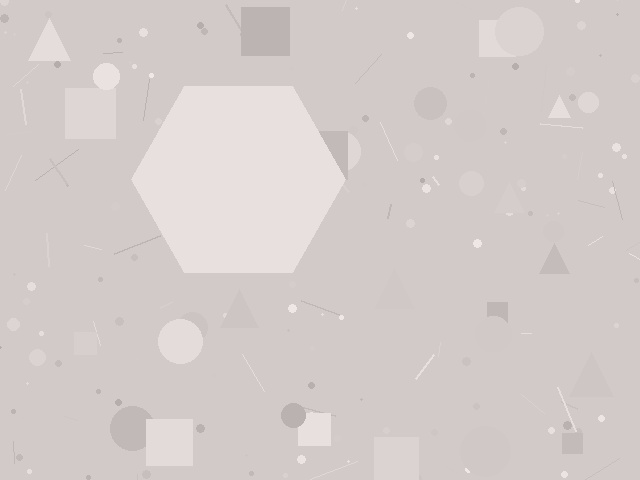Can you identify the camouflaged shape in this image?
The camouflaged shape is a hexagon.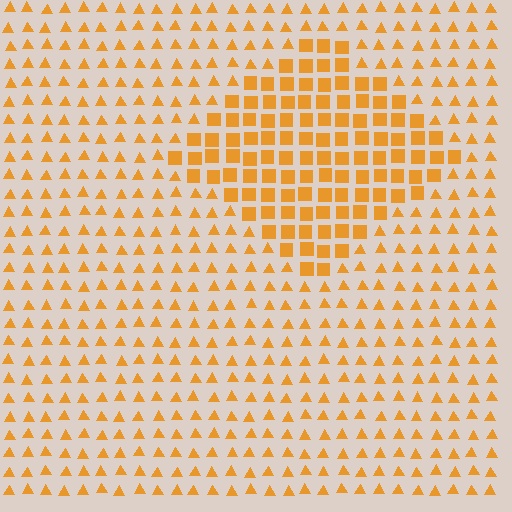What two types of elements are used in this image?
The image uses squares inside the diamond region and triangles outside it.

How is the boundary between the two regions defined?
The boundary is defined by a change in element shape: squares inside vs. triangles outside. All elements share the same color and spacing.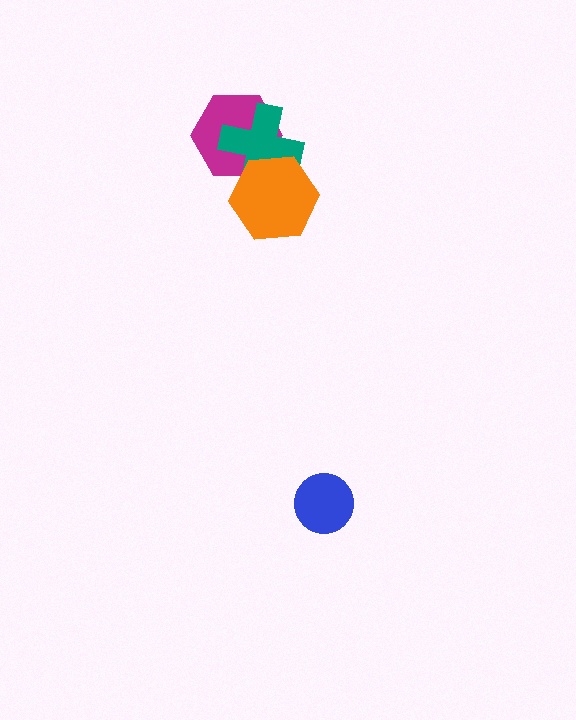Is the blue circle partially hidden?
No, no other shape covers it.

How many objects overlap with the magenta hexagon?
2 objects overlap with the magenta hexagon.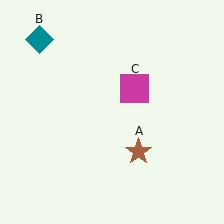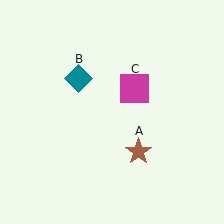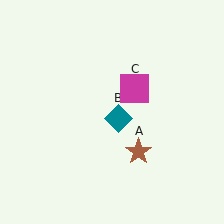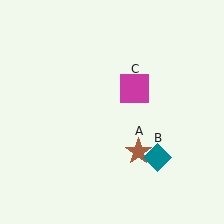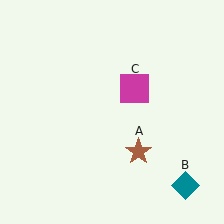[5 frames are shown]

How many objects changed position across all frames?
1 object changed position: teal diamond (object B).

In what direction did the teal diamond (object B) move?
The teal diamond (object B) moved down and to the right.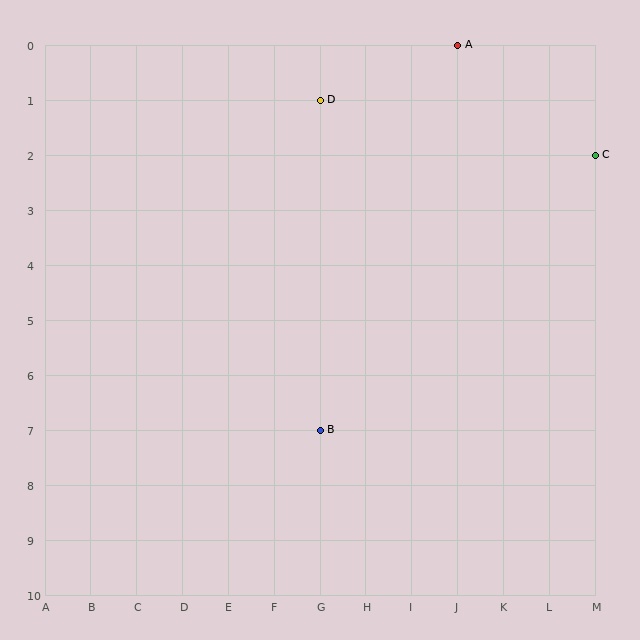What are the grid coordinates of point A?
Point A is at grid coordinates (J, 0).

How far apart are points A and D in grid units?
Points A and D are 3 columns and 1 row apart (about 3.2 grid units diagonally).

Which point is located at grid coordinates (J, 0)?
Point A is at (J, 0).